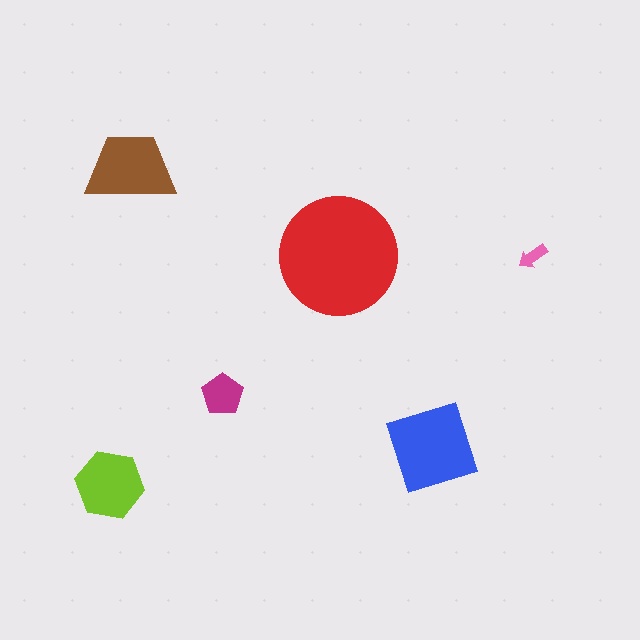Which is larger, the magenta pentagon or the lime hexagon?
The lime hexagon.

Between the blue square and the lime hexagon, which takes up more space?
The blue square.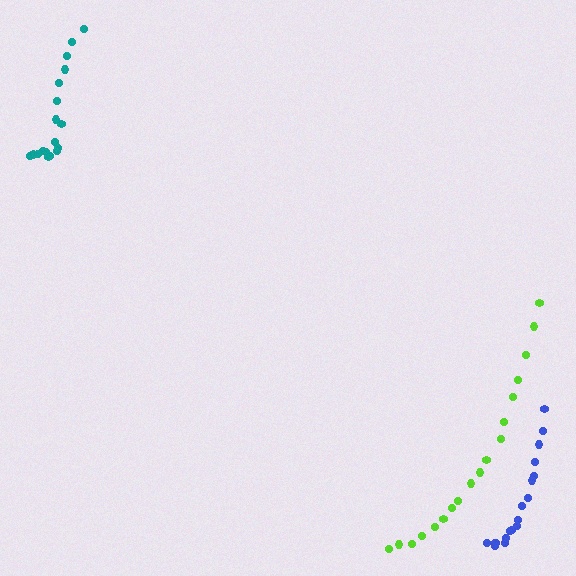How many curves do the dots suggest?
There are 3 distinct paths.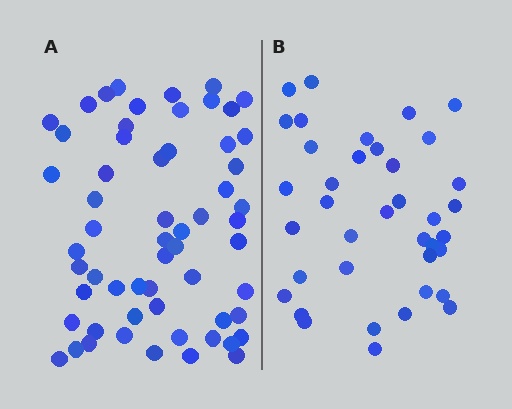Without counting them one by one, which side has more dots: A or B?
Region A (the left region) has more dots.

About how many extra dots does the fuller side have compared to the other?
Region A has approximately 20 more dots than region B.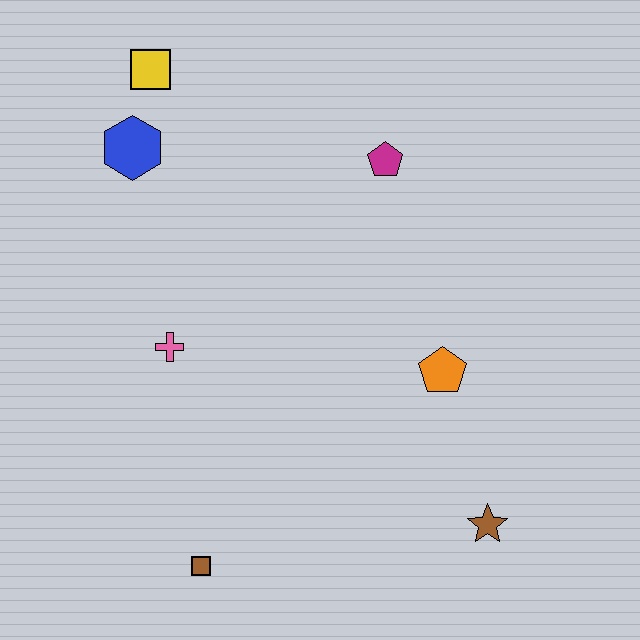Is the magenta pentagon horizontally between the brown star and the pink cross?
Yes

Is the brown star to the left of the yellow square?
No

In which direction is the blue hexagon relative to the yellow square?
The blue hexagon is below the yellow square.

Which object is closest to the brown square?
The pink cross is closest to the brown square.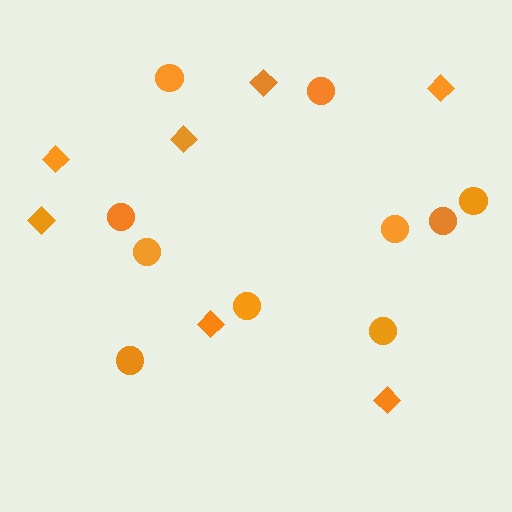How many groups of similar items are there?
There are 2 groups: one group of circles (10) and one group of diamonds (7).